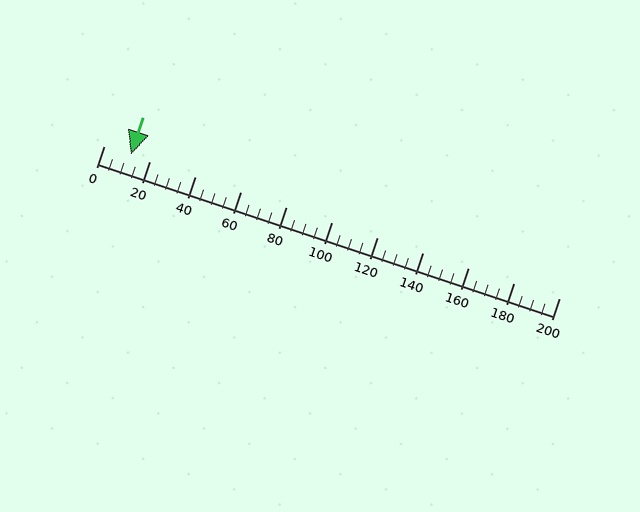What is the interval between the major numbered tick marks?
The major tick marks are spaced 20 units apart.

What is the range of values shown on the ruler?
The ruler shows values from 0 to 200.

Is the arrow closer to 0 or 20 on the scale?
The arrow is closer to 20.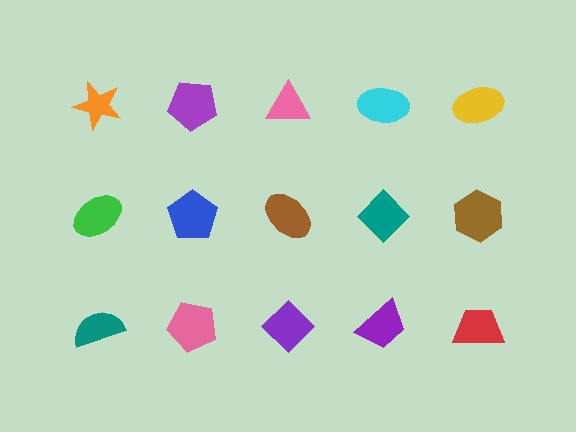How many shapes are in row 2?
5 shapes.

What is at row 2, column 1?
A green ellipse.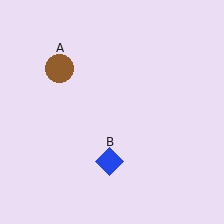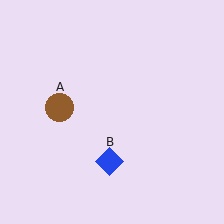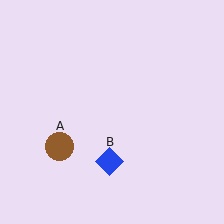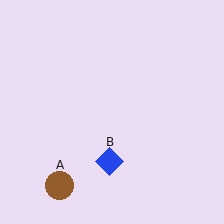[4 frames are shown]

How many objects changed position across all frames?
1 object changed position: brown circle (object A).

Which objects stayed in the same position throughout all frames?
Blue diamond (object B) remained stationary.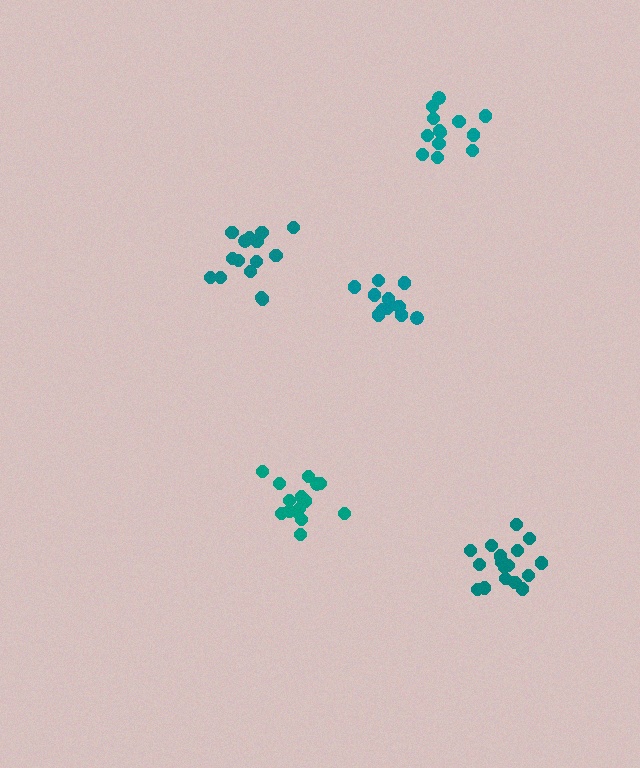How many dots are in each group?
Group 1: 12 dots, Group 2: 18 dots, Group 3: 15 dots, Group 4: 15 dots, Group 5: 13 dots (73 total).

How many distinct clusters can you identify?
There are 5 distinct clusters.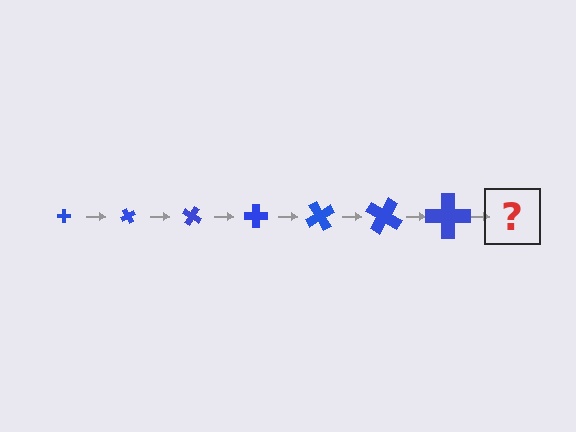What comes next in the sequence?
The next element should be a cross, larger than the previous one and rotated 420 degrees from the start.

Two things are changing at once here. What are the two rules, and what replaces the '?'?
The two rules are that the cross grows larger each step and it rotates 60 degrees each step. The '?' should be a cross, larger than the previous one and rotated 420 degrees from the start.